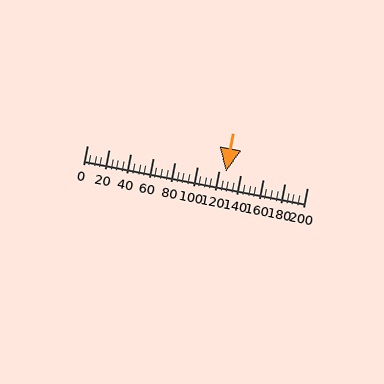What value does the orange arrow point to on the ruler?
The orange arrow points to approximately 126.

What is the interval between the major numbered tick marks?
The major tick marks are spaced 20 units apart.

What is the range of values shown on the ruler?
The ruler shows values from 0 to 200.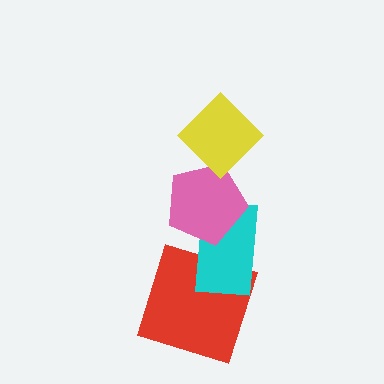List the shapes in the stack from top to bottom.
From top to bottom: the yellow diamond, the pink pentagon, the cyan rectangle, the red square.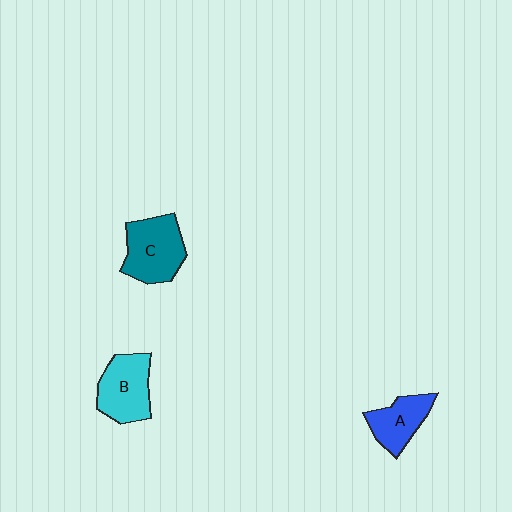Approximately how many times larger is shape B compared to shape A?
Approximately 1.3 times.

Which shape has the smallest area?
Shape A (blue).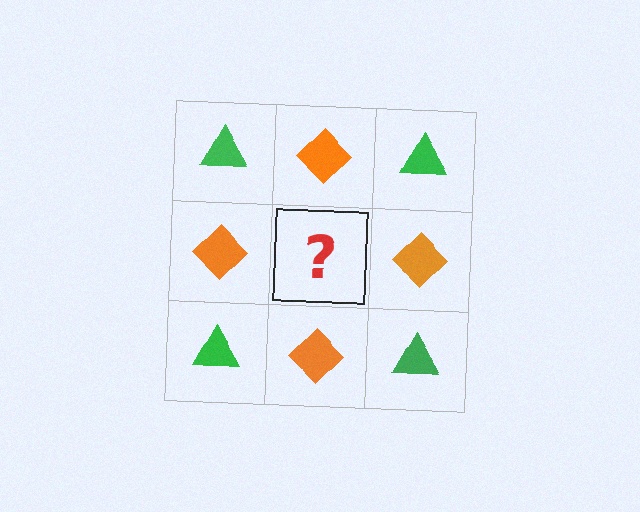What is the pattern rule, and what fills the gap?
The rule is that it alternates green triangle and orange diamond in a checkerboard pattern. The gap should be filled with a green triangle.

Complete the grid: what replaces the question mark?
The question mark should be replaced with a green triangle.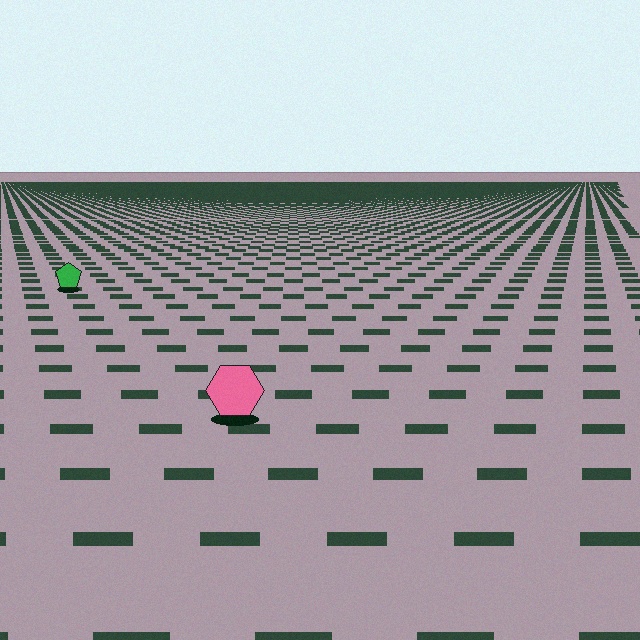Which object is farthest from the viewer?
The green pentagon is farthest from the viewer. It appears smaller and the ground texture around it is denser.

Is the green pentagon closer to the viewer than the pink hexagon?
No. The pink hexagon is closer — you can tell from the texture gradient: the ground texture is coarser near it.